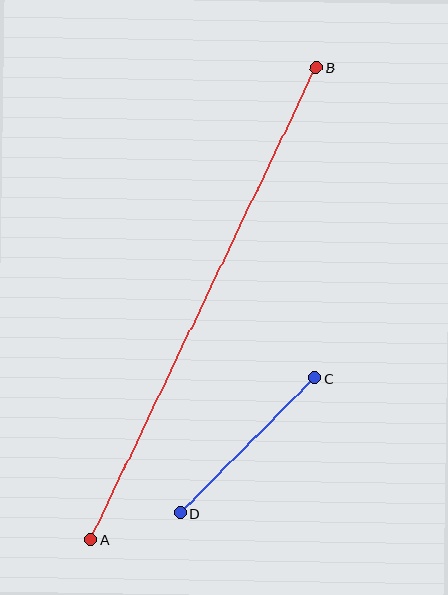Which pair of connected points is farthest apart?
Points A and B are farthest apart.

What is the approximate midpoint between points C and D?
The midpoint is at approximately (247, 446) pixels.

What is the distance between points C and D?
The distance is approximately 191 pixels.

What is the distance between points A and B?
The distance is approximately 523 pixels.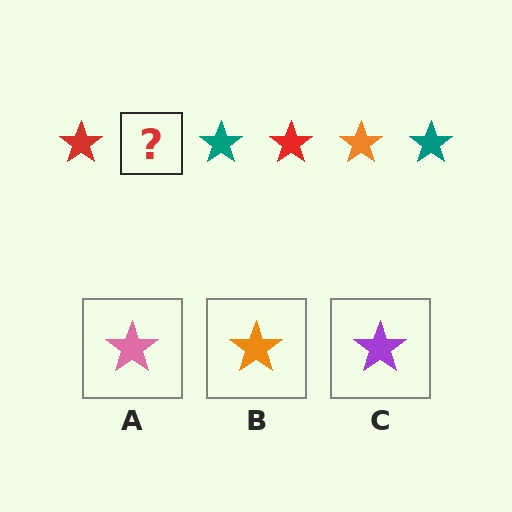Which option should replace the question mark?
Option B.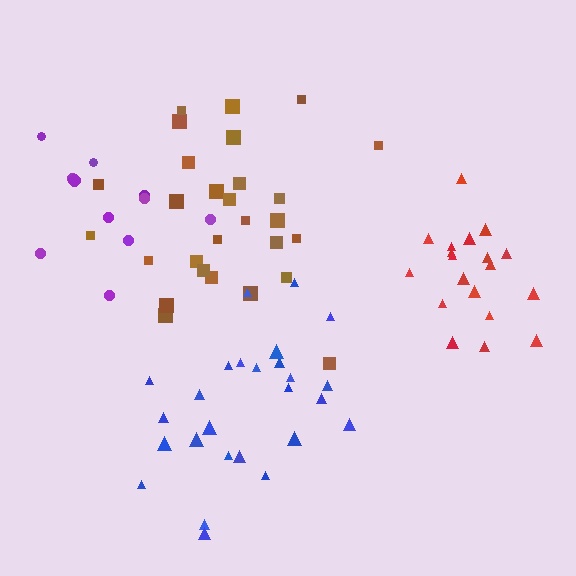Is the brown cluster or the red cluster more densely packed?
Red.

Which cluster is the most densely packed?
Red.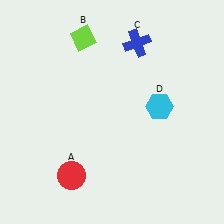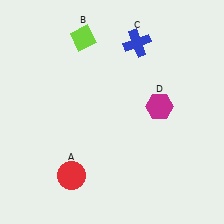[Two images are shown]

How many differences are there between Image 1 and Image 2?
There is 1 difference between the two images.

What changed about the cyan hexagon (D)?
In Image 1, D is cyan. In Image 2, it changed to magenta.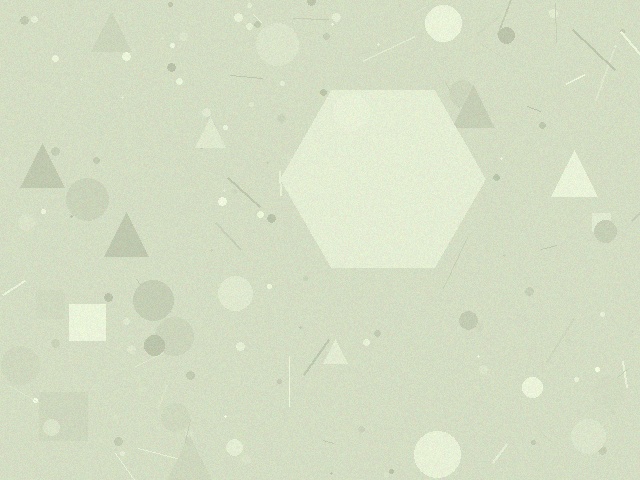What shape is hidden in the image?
A hexagon is hidden in the image.